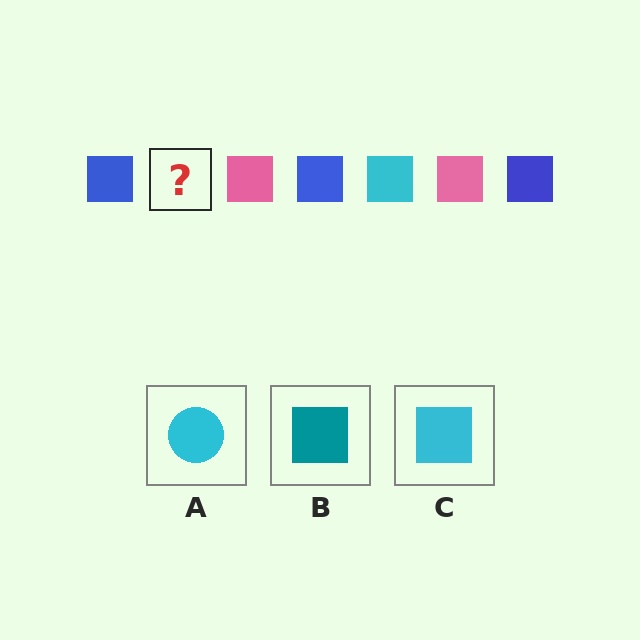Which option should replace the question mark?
Option C.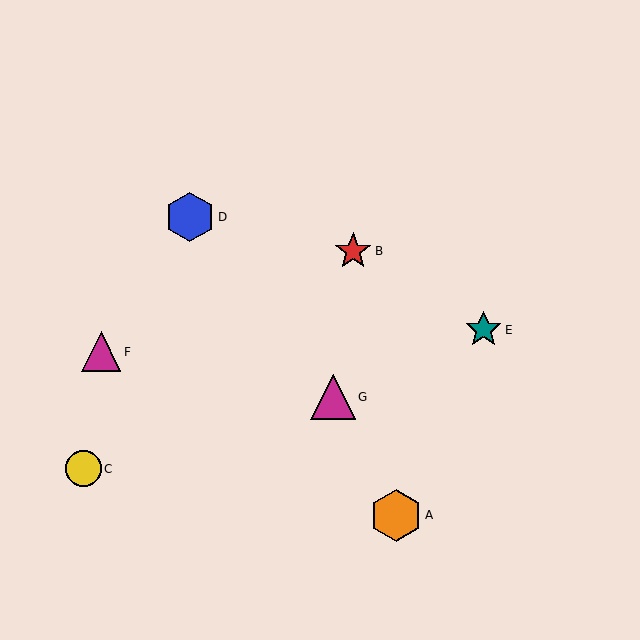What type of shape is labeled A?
Shape A is an orange hexagon.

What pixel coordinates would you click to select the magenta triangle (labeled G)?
Click at (333, 397) to select the magenta triangle G.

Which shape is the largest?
The orange hexagon (labeled A) is the largest.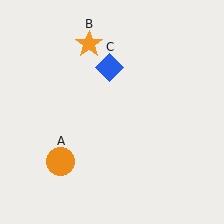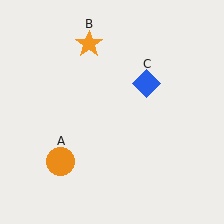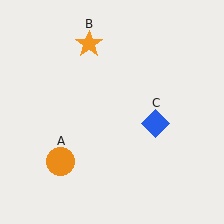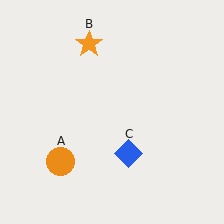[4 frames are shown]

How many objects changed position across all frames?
1 object changed position: blue diamond (object C).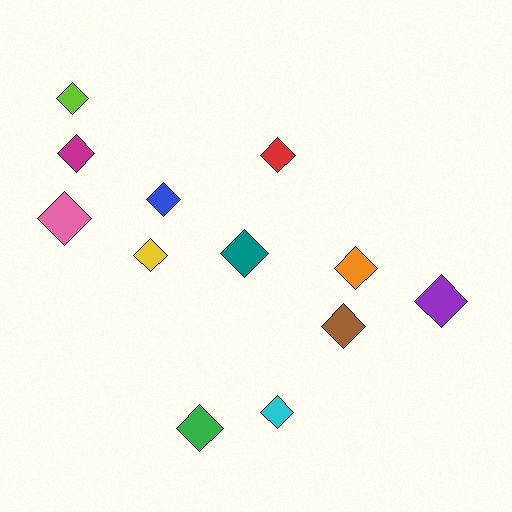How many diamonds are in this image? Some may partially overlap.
There are 12 diamonds.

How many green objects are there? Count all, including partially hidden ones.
There is 1 green object.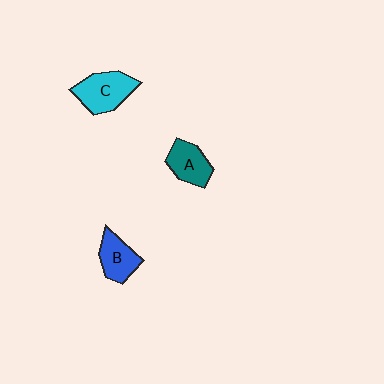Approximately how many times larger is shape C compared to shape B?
Approximately 1.3 times.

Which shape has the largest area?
Shape C (cyan).